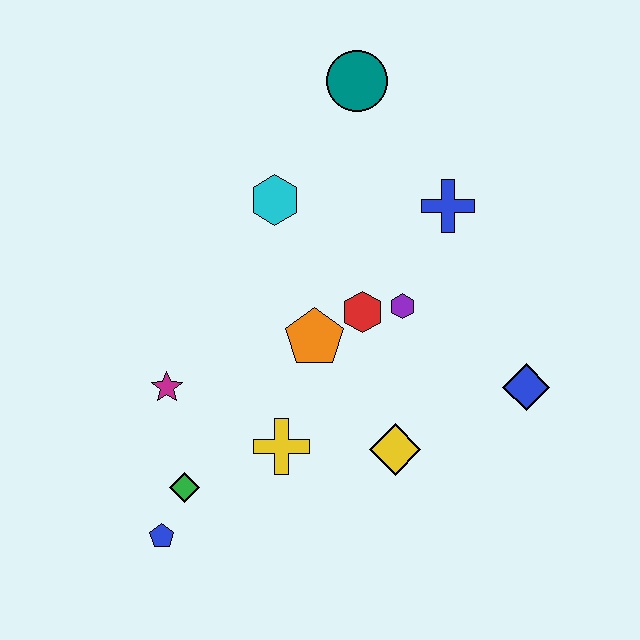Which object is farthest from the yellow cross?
The teal circle is farthest from the yellow cross.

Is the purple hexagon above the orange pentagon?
Yes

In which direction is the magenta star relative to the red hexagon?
The magenta star is to the left of the red hexagon.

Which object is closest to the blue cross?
The purple hexagon is closest to the blue cross.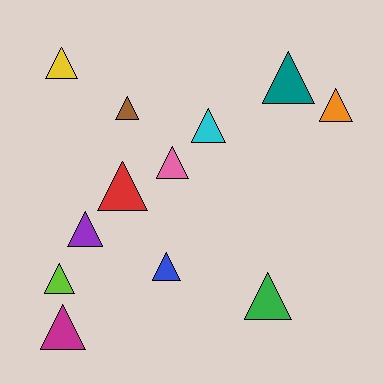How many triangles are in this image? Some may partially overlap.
There are 12 triangles.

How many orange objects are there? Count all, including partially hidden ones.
There is 1 orange object.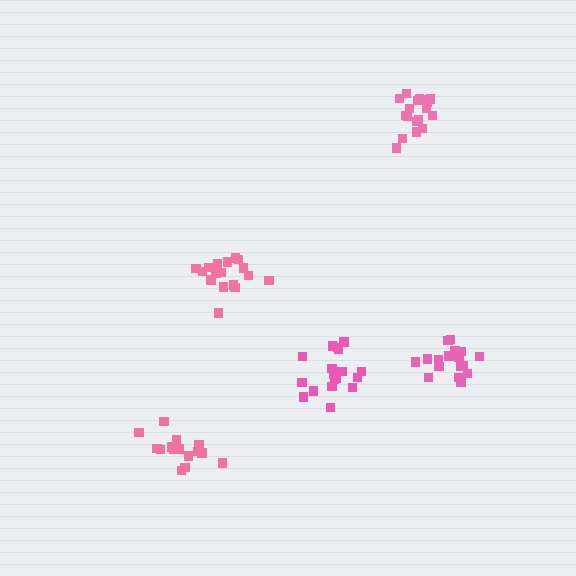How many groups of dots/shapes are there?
There are 5 groups.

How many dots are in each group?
Group 1: 19 dots, Group 2: 18 dots, Group 3: 18 dots, Group 4: 17 dots, Group 5: 15 dots (87 total).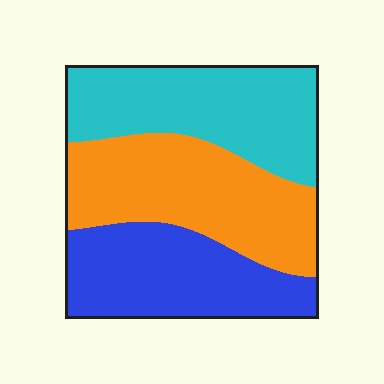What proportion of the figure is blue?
Blue takes up about one third (1/3) of the figure.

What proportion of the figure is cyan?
Cyan covers 34% of the figure.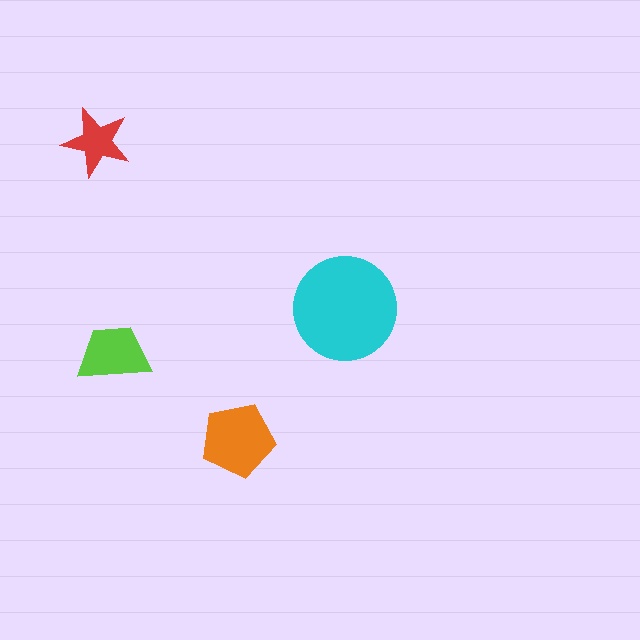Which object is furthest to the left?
The red star is leftmost.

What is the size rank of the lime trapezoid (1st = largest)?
3rd.